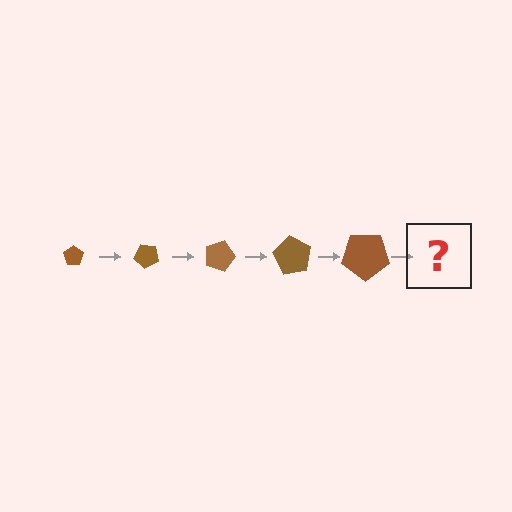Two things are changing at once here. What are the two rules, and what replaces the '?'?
The two rules are that the pentagon grows larger each step and it rotates 45 degrees each step. The '?' should be a pentagon, larger than the previous one and rotated 225 degrees from the start.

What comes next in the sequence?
The next element should be a pentagon, larger than the previous one and rotated 225 degrees from the start.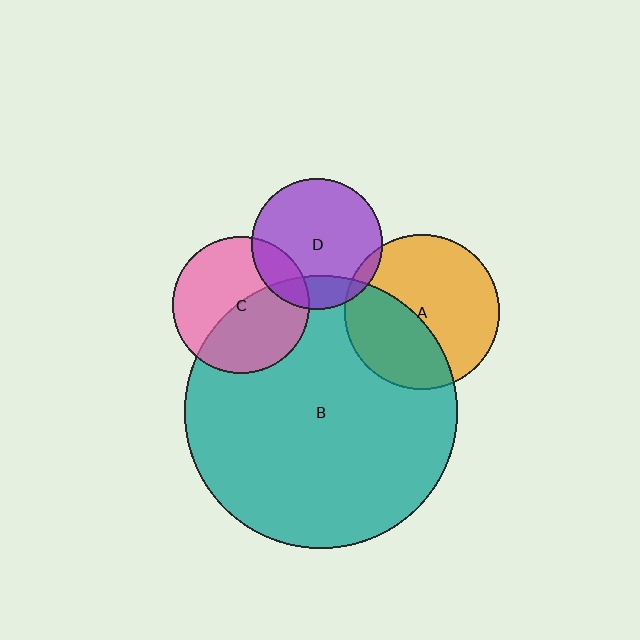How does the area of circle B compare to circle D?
Approximately 4.3 times.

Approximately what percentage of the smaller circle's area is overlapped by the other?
Approximately 15%.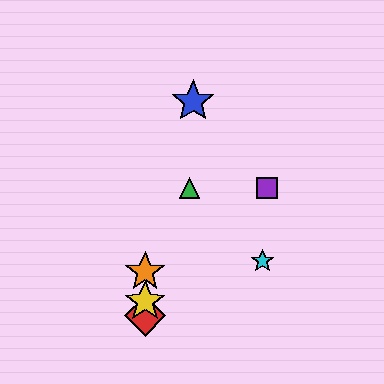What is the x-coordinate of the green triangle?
The green triangle is at x≈190.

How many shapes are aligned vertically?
3 shapes (the red diamond, the yellow star, the orange star) are aligned vertically.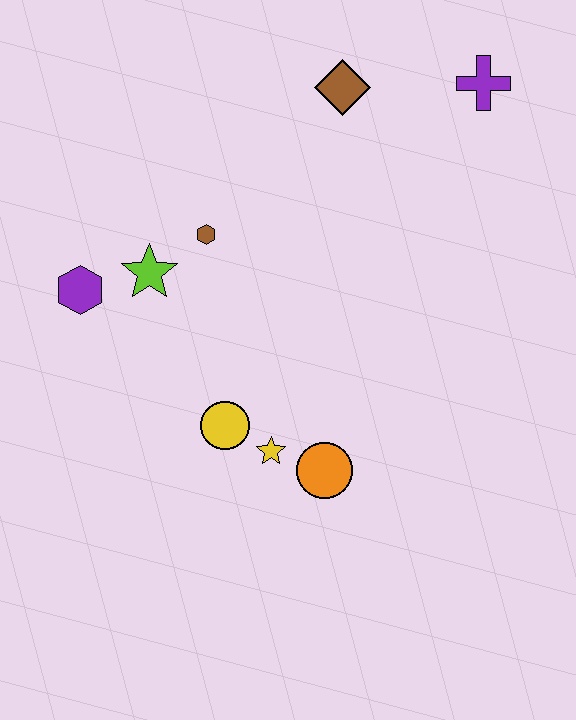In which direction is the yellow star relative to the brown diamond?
The yellow star is below the brown diamond.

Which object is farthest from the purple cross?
The purple hexagon is farthest from the purple cross.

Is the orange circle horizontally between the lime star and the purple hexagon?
No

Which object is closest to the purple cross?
The brown diamond is closest to the purple cross.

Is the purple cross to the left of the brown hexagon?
No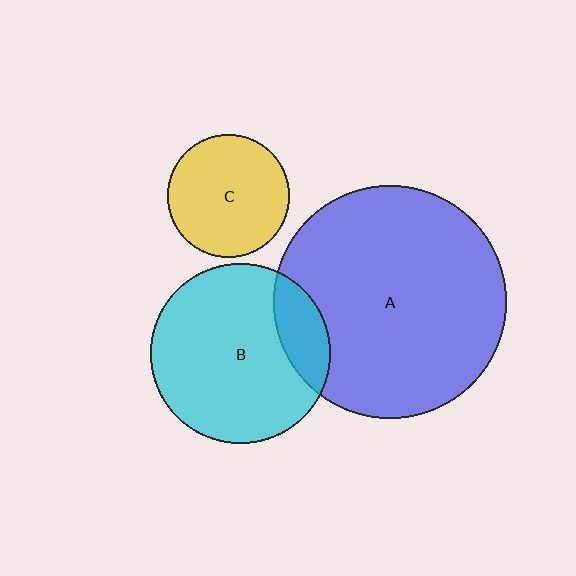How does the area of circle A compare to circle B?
Approximately 1.7 times.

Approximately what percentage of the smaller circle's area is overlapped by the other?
Approximately 15%.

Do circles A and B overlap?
Yes.